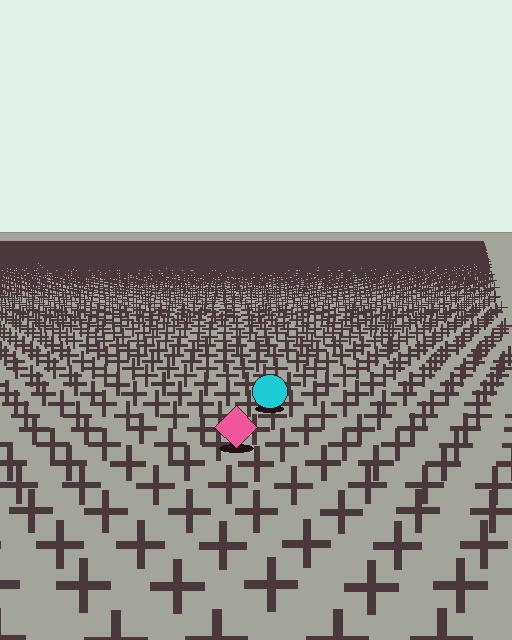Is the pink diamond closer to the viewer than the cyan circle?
Yes. The pink diamond is closer — you can tell from the texture gradient: the ground texture is coarser near it.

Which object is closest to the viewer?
The pink diamond is closest. The texture marks near it are larger and more spread out.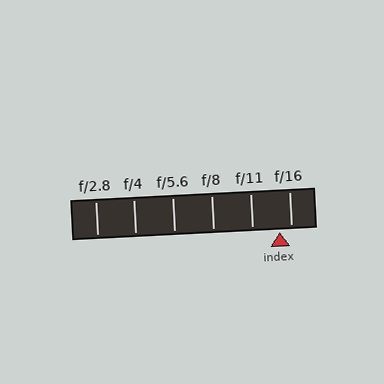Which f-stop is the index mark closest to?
The index mark is closest to f/16.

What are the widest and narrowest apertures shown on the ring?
The widest aperture shown is f/2.8 and the narrowest is f/16.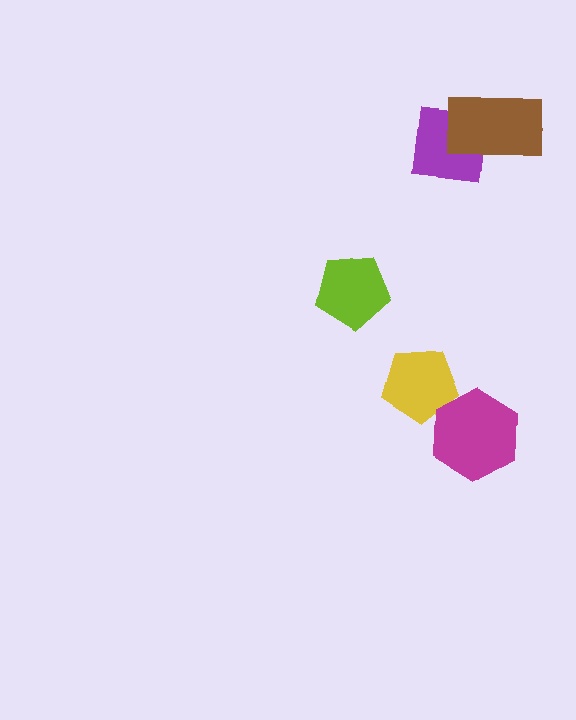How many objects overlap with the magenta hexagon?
1 object overlaps with the magenta hexagon.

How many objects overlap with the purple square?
1 object overlaps with the purple square.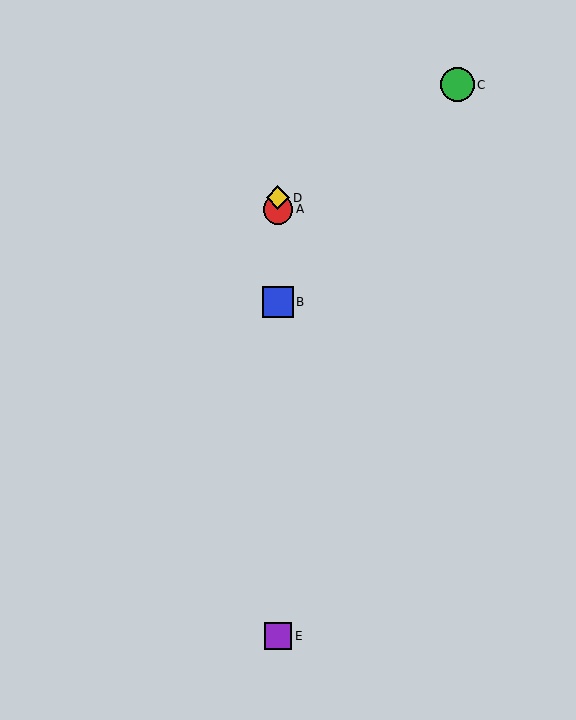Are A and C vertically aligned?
No, A is at x≈278 and C is at x≈457.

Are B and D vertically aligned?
Yes, both are at x≈278.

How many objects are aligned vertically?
4 objects (A, B, D, E) are aligned vertically.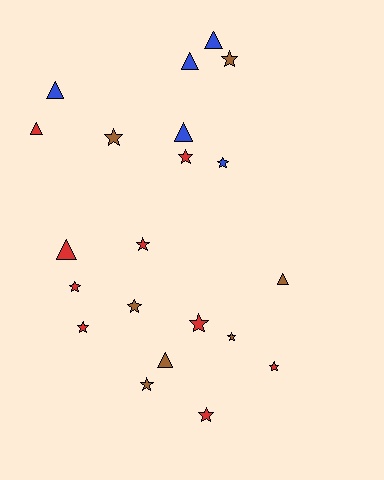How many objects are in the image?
There are 21 objects.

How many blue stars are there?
There is 1 blue star.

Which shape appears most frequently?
Star, with 13 objects.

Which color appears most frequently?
Red, with 9 objects.